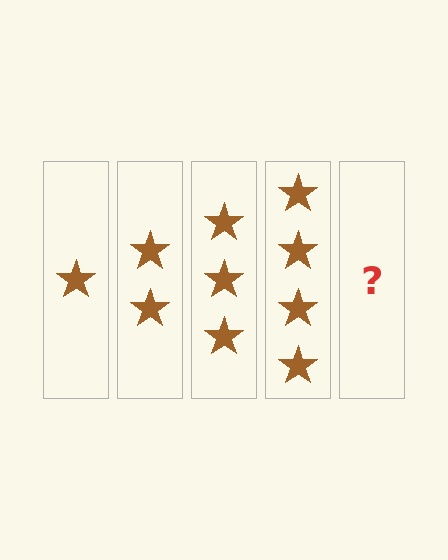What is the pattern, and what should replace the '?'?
The pattern is that each step adds one more star. The '?' should be 5 stars.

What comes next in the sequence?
The next element should be 5 stars.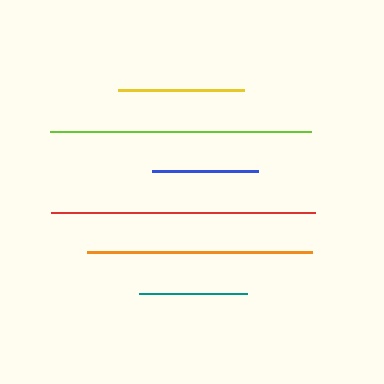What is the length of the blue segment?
The blue segment is approximately 107 pixels long.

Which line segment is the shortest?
The blue line is the shortest at approximately 107 pixels.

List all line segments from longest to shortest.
From longest to shortest: red, lime, orange, yellow, teal, blue.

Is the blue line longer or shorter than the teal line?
The teal line is longer than the blue line.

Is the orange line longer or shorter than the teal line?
The orange line is longer than the teal line.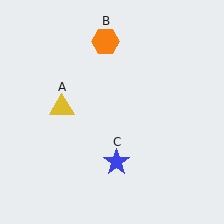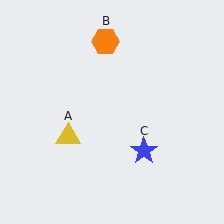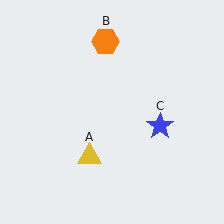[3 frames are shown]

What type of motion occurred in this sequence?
The yellow triangle (object A), blue star (object C) rotated counterclockwise around the center of the scene.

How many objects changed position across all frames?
2 objects changed position: yellow triangle (object A), blue star (object C).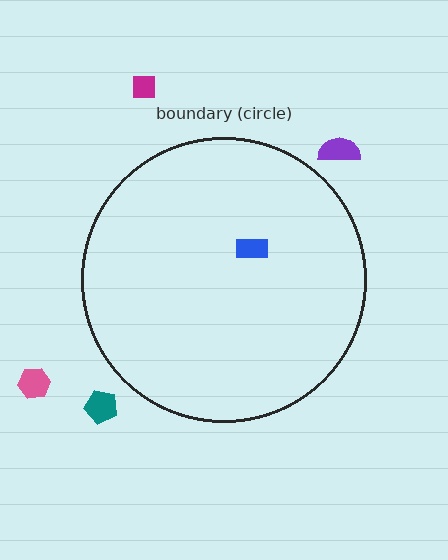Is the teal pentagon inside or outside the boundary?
Outside.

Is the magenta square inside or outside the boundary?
Outside.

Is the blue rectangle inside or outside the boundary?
Inside.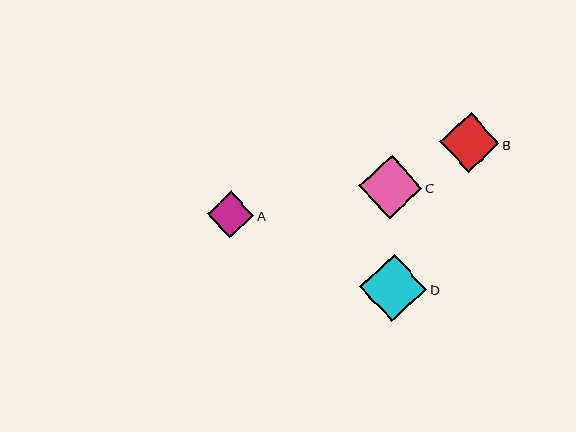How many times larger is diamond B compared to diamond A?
Diamond B is approximately 1.3 times the size of diamond A.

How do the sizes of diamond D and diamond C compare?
Diamond D and diamond C are approximately the same size.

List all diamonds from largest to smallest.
From largest to smallest: D, C, B, A.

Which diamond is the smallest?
Diamond A is the smallest with a size of approximately 47 pixels.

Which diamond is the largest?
Diamond D is the largest with a size of approximately 67 pixels.